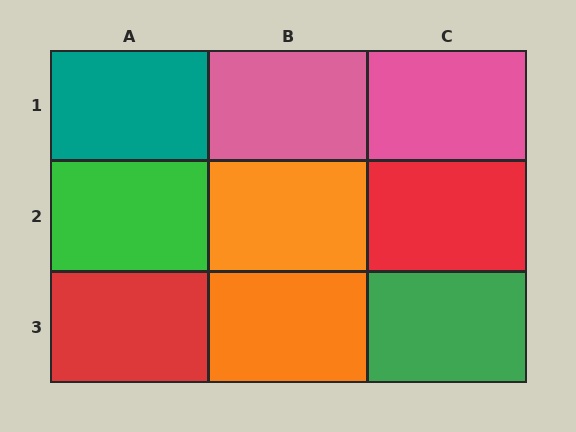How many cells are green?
2 cells are green.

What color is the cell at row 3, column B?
Orange.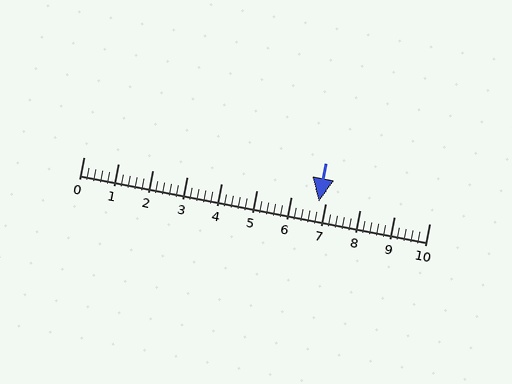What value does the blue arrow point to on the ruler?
The blue arrow points to approximately 6.8.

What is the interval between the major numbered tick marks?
The major tick marks are spaced 1 units apart.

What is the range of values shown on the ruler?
The ruler shows values from 0 to 10.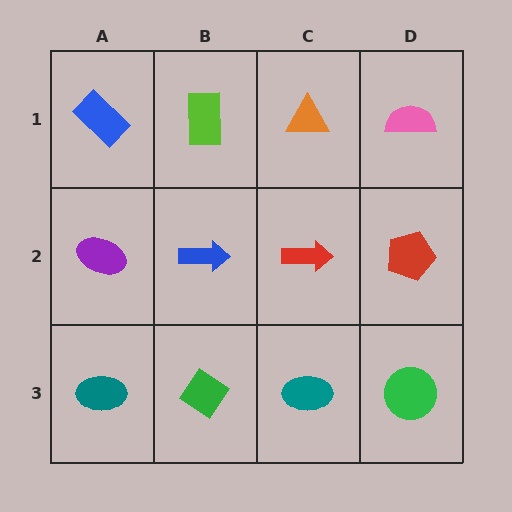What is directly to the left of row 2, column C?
A blue arrow.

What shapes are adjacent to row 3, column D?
A red pentagon (row 2, column D), a teal ellipse (row 3, column C).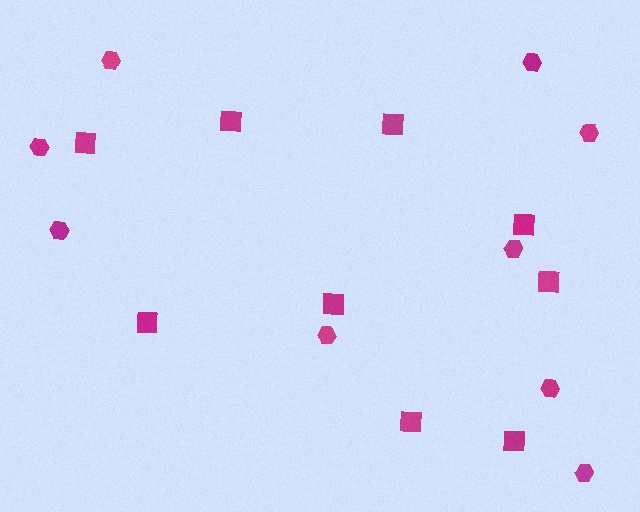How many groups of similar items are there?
There are 2 groups: one group of squares (9) and one group of hexagons (9).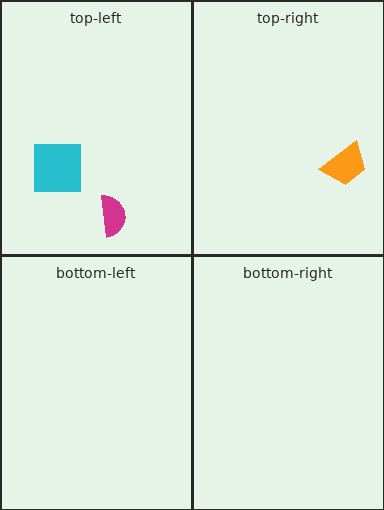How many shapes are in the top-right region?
1.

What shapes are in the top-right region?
The orange trapezoid.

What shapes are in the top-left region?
The magenta semicircle, the cyan square.